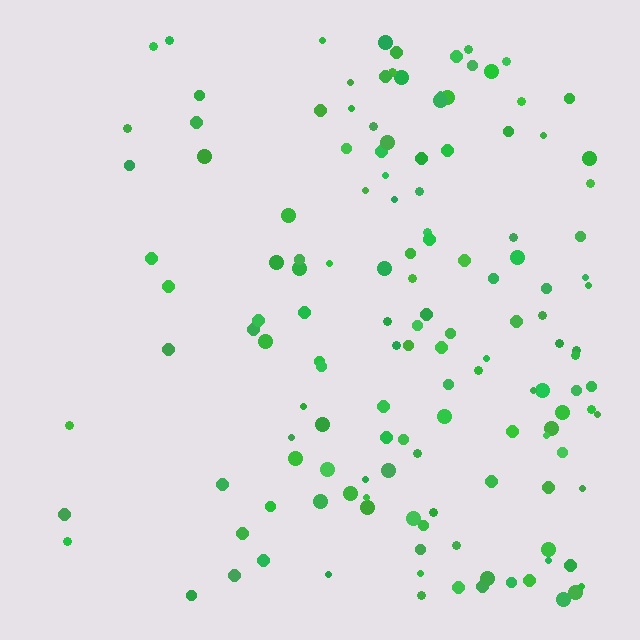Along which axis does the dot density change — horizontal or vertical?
Horizontal.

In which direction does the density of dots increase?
From left to right, with the right side densest.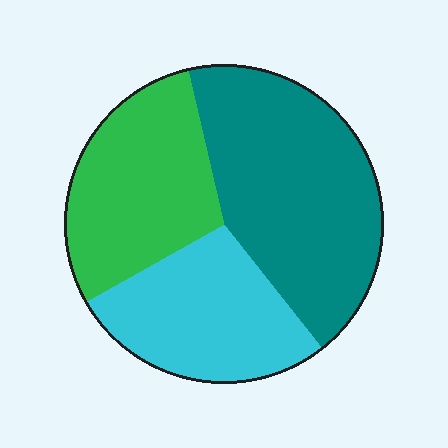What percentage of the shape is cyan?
Cyan covers around 25% of the shape.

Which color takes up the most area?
Teal, at roughly 45%.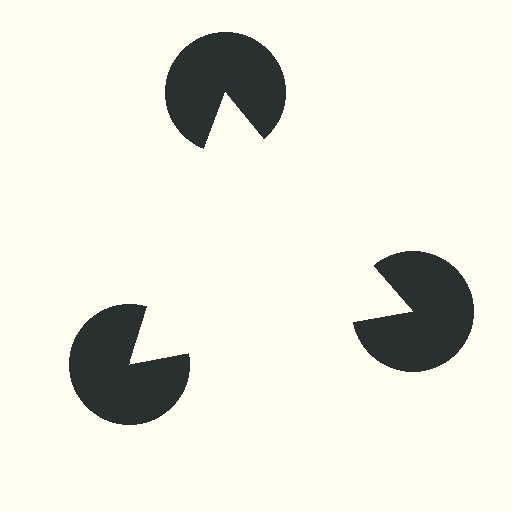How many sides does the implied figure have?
3 sides.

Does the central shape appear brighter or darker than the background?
It typically appears slightly brighter than the background, even though no actual brightness change is drawn.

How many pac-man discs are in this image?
There are 3 — one at each vertex of the illusory triangle.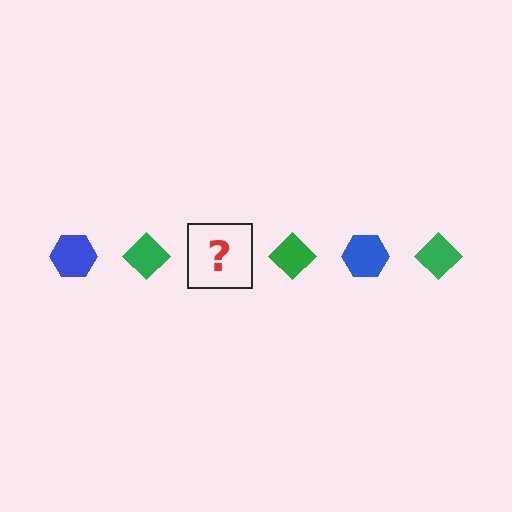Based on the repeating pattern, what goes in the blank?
The blank should be a blue hexagon.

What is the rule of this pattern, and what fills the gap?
The rule is that the pattern alternates between blue hexagon and green diamond. The gap should be filled with a blue hexagon.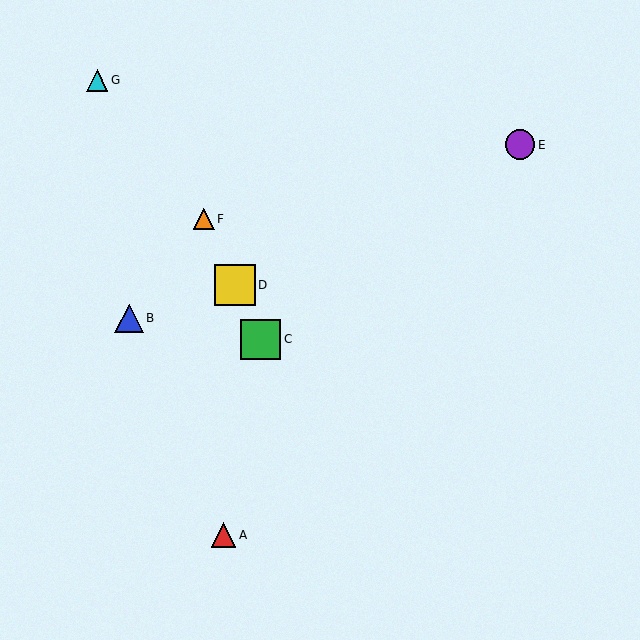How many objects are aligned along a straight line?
3 objects (C, D, F) are aligned along a straight line.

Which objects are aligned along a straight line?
Objects C, D, F are aligned along a straight line.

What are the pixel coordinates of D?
Object D is at (235, 285).